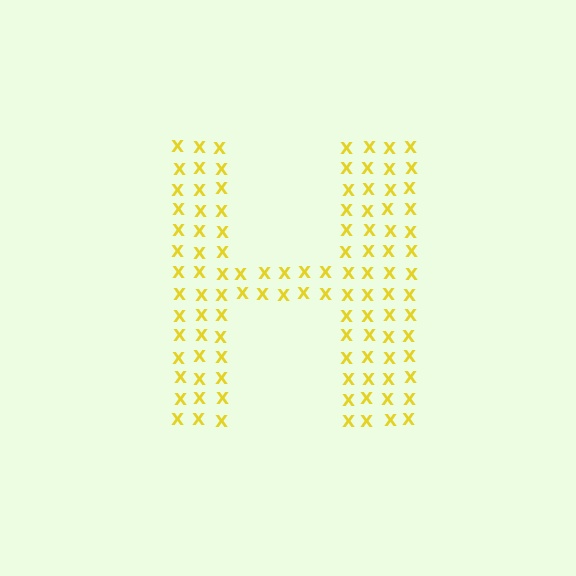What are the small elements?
The small elements are letter X's.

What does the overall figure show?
The overall figure shows the letter H.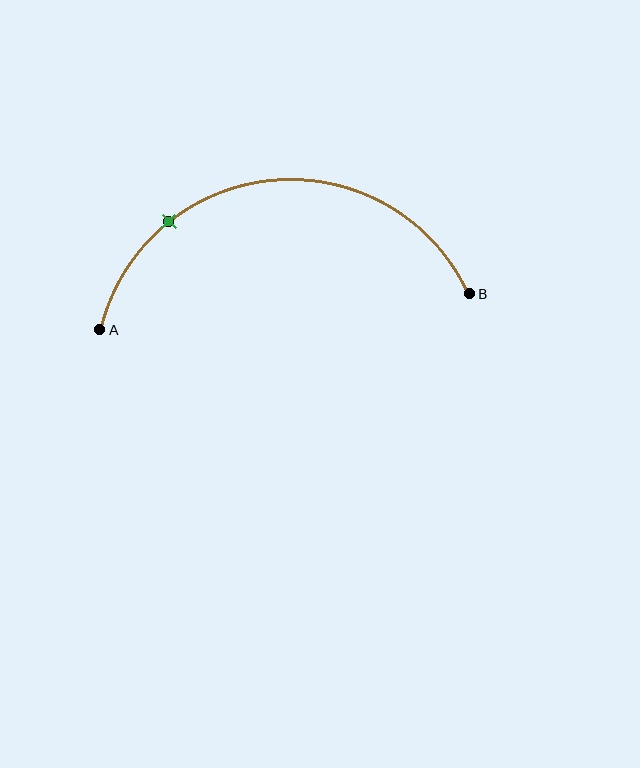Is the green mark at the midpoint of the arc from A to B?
No. The green mark lies on the arc but is closer to endpoint A. The arc midpoint would be at the point on the curve equidistant along the arc from both A and B.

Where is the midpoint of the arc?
The arc midpoint is the point on the curve farthest from the straight line joining A and B. It sits above that line.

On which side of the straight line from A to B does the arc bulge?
The arc bulges above the straight line connecting A and B.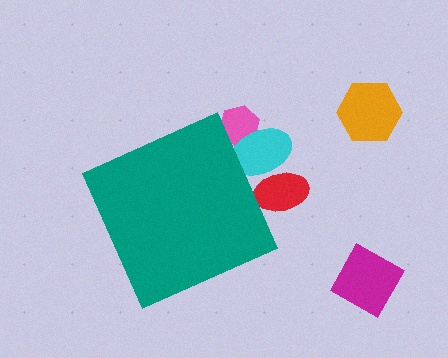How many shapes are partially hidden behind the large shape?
3 shapes are partially hidden.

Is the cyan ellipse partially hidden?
Yes, the cyan ellipse is partially hidden behind the teal diamond.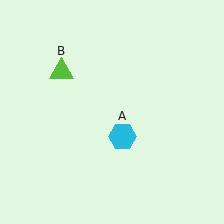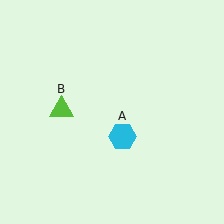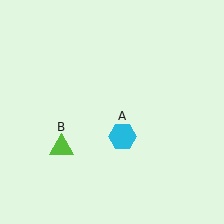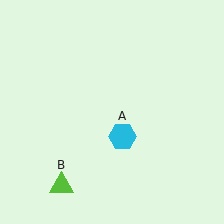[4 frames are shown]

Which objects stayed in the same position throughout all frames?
Cyan hexagon (object A) remained stationary.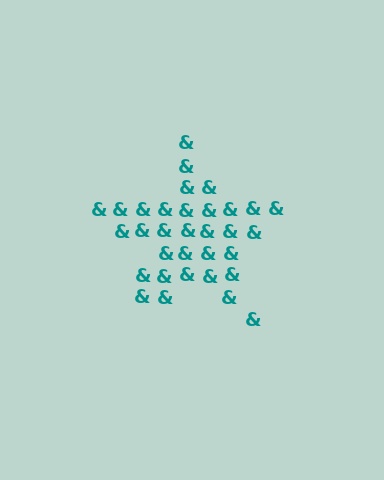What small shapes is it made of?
It is made of small ampersands.